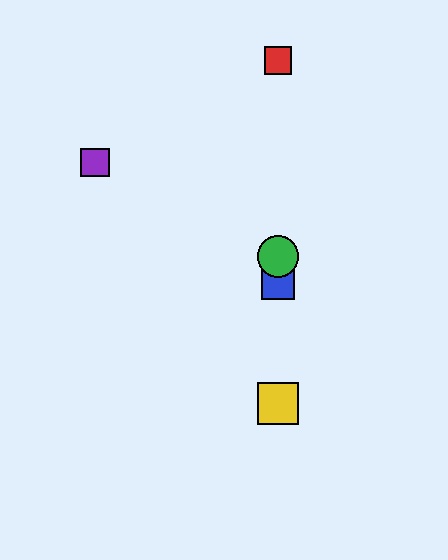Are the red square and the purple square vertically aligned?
No, the red square is at x≈278 and the purple square is at x≈95.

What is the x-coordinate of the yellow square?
The yellow square is at x≈278.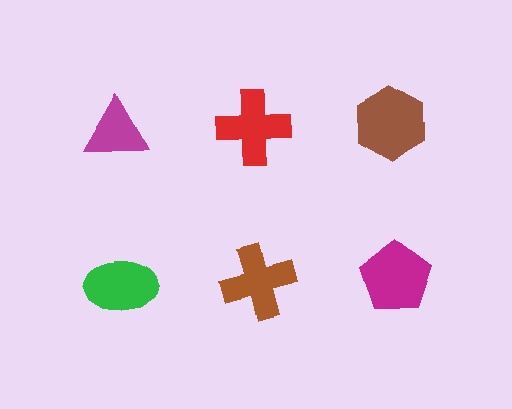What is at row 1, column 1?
A magenta triangle.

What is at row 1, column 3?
A brown hexagon.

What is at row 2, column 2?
A brown cross.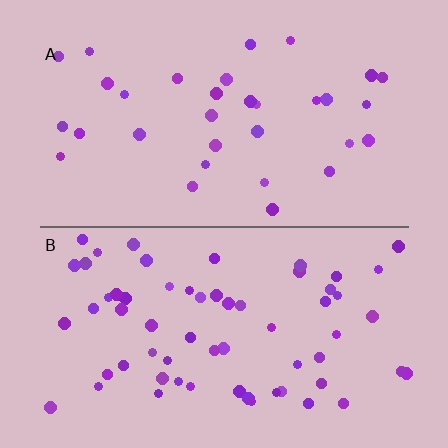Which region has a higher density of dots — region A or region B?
B (the bottom).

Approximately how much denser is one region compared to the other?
Approximately 1.9× — region B over region A.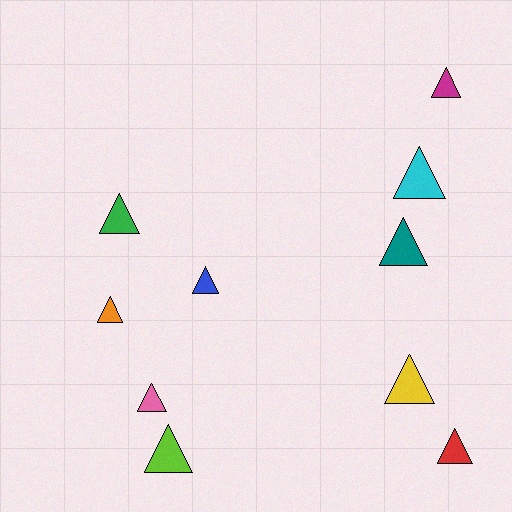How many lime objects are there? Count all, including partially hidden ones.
There is 1 lime object.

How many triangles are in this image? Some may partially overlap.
There are 10 triangles.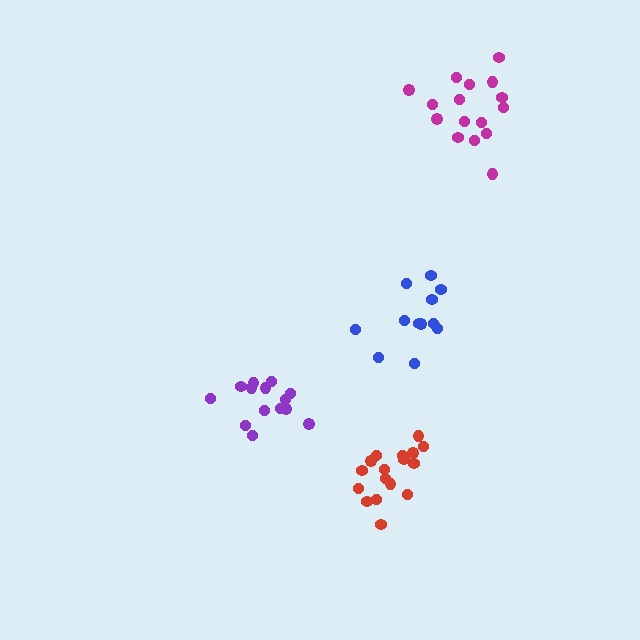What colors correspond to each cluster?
The clusters are colored: magenta, blue, red, purple.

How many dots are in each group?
Group 1: 16 dots, Group 2: 12 dots, Group 3: 17 dots, Group 4: 14 dots (59 total).